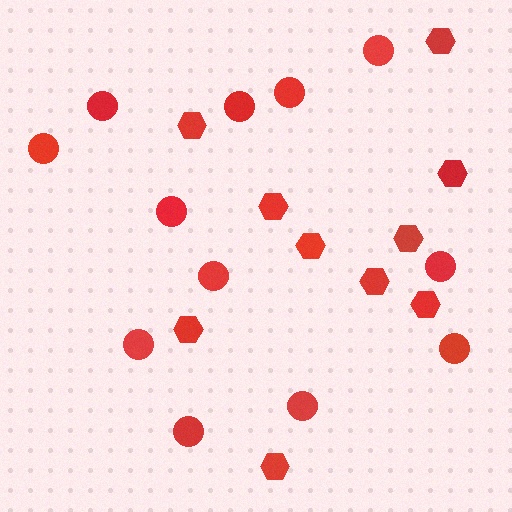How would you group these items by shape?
There are 2 groups: one group of circles (12) and one group of hexagons (10).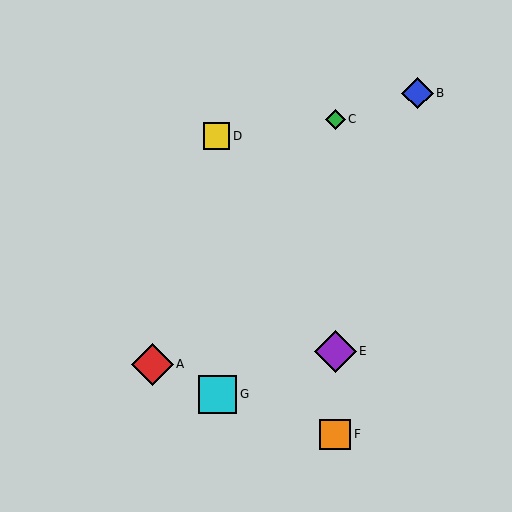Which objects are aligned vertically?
Objects C, E, F are aligned vertically.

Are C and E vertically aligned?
Yes, both are at x≈335.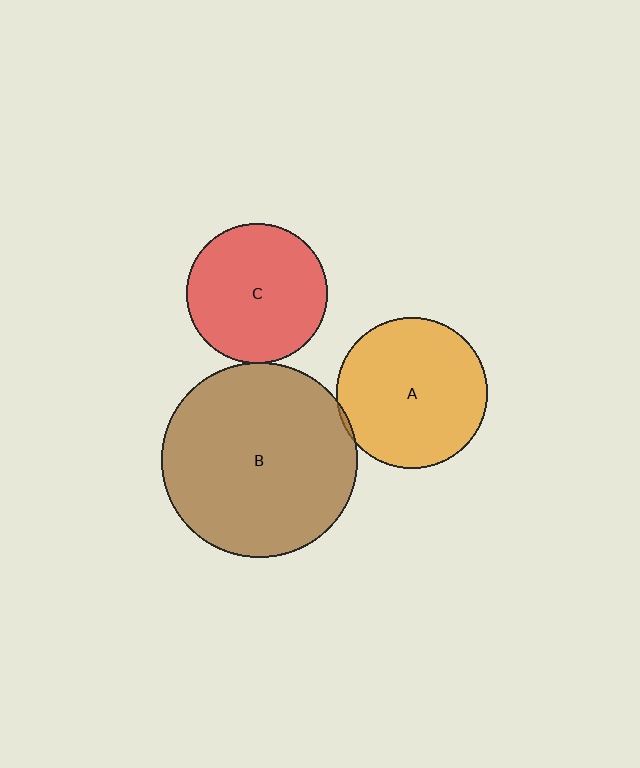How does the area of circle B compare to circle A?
Approximately 1.7 times.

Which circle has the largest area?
Circle B (brown).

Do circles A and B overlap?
Yes.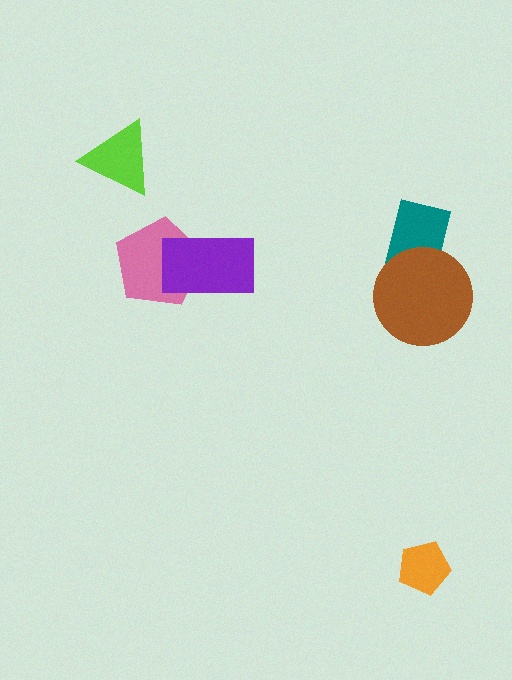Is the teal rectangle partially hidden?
Yes, it is partially covered by another shape.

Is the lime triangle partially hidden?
No, no other shape covers it.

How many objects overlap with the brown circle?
1 object overlaps with the brown circle.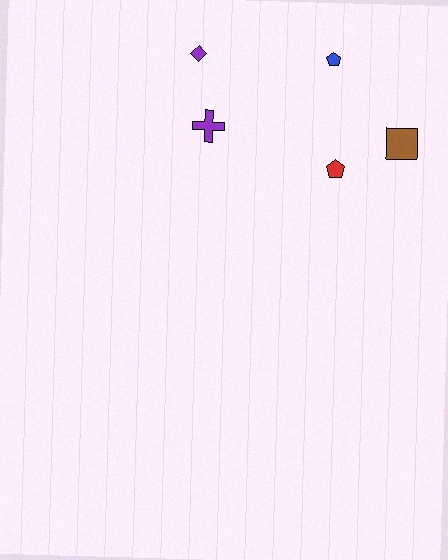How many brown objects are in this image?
There is 1 brown object.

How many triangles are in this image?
There are no triangles.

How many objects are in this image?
There are 5 objects.